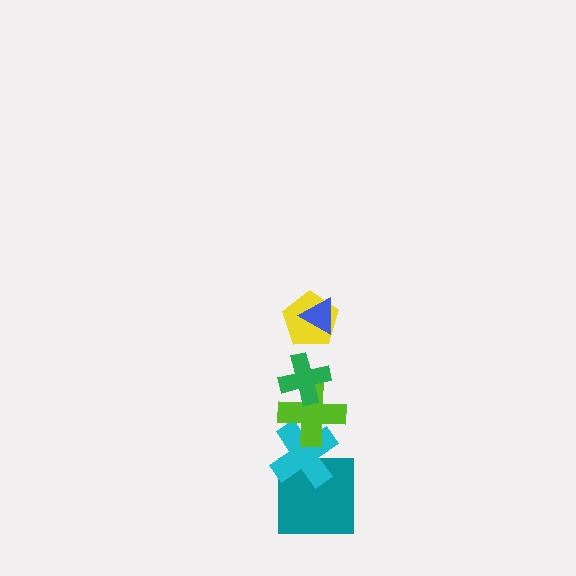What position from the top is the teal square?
The teal square is 6th from the top.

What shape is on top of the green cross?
The yellow pentagon is on top of the green cross.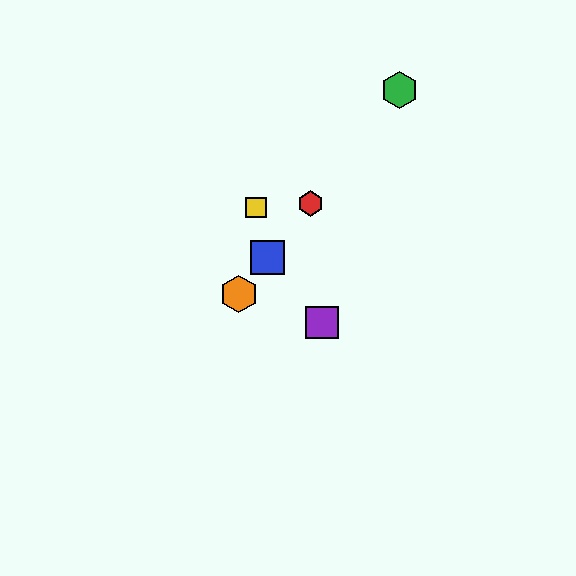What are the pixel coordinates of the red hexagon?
The red hexagon is at (310, 204).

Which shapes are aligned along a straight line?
The red hexagon, the blue square, the green hexagon, the orange hexagon are aligned along a straight line.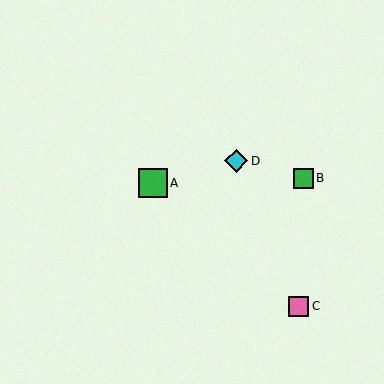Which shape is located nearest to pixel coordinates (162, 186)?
The green square (labeled A) at (153, 183) is nearest to that location.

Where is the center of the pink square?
The center of the pink square is at (299, 306).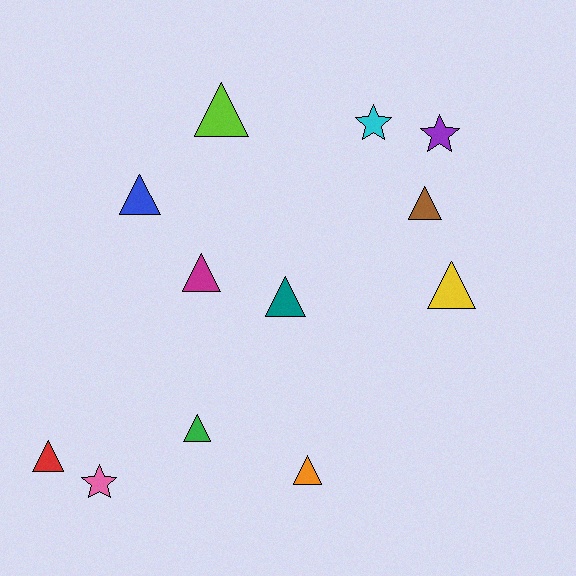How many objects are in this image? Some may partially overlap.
There are 12 objects.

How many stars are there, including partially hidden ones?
There are 3 stars.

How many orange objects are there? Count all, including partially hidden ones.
There is 1 orange object.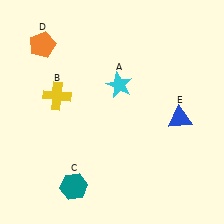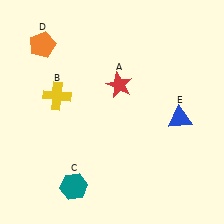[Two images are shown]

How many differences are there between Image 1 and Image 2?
There is 1 difference between the two images.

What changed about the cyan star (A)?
In Image 1, A is cyan. In Image 2, it changed to red.